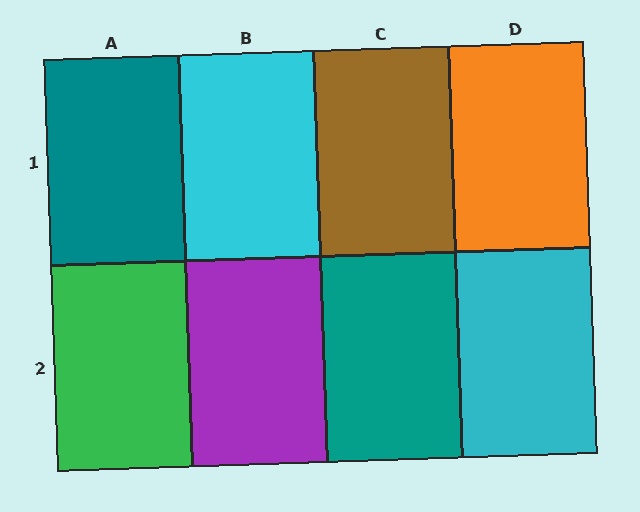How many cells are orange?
1 cell is orange.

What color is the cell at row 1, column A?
Teal.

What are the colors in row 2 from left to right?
Green, purple, teal, cyan.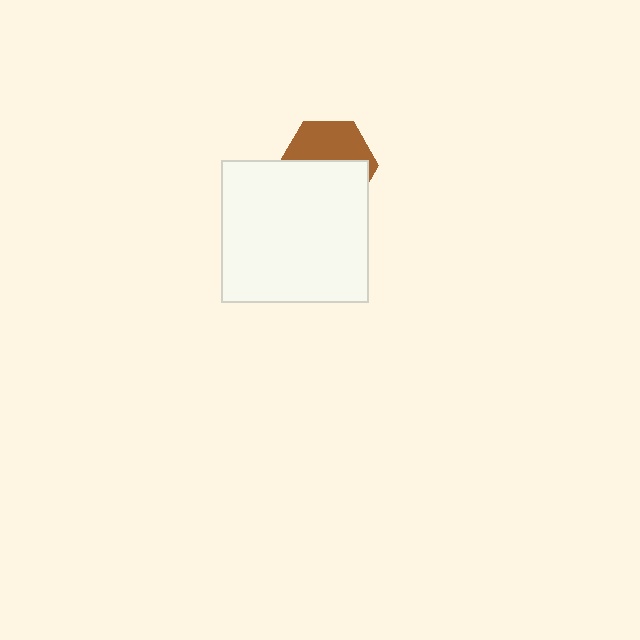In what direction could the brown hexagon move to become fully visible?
The brown hexagon could move up. That would shift it out from behind the white rectangle entirely.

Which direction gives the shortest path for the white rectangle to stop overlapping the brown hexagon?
Moving down gives the shortest separation.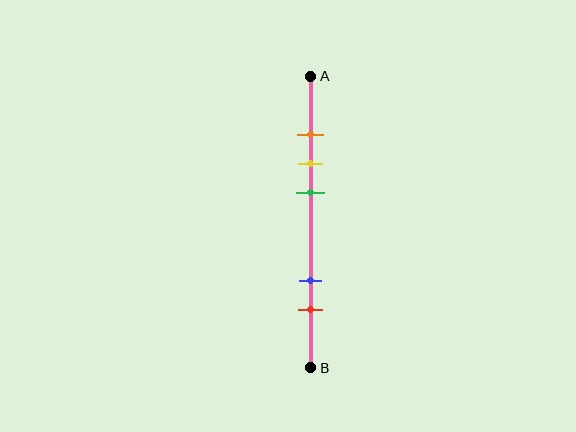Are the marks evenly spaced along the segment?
No, the marks are not evenly spaced.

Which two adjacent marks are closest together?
The orange and yellow marks are the closest adjacent pair.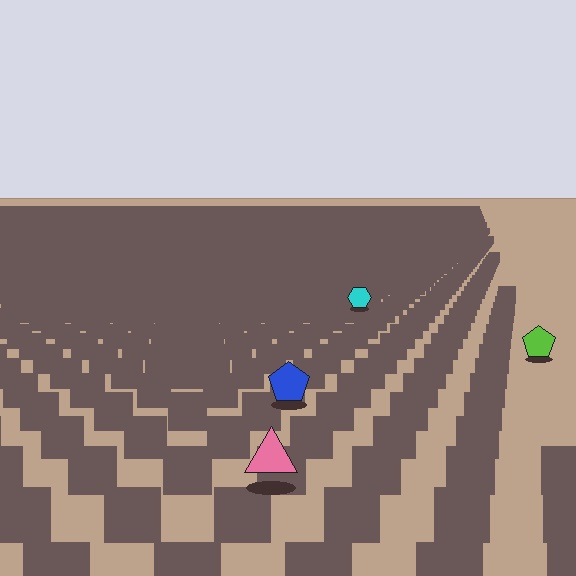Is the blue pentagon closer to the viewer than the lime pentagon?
Yes. The blue pentagon is closer — you can tell from the texture gradient: the ground texture is coarser near it.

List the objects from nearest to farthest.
From nearest to farthest: the pink triangle, the blue pentagon, the lime pentagon, the cyan hexagon.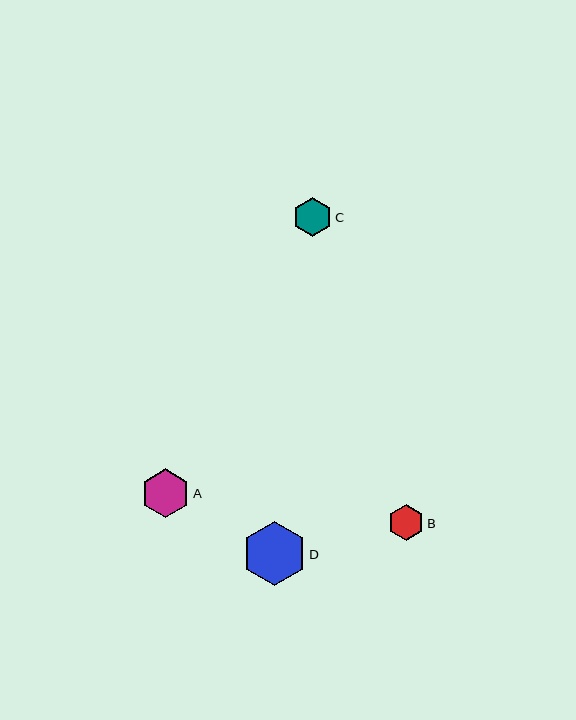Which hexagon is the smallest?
Hexagon B is the smallest with a size of approximately 36 pixels.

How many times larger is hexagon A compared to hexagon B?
Hexagon A is approximately 1.4 times the size of hexagon B.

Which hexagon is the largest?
Hexagon D is the largest with a size of approximately 64 pixels.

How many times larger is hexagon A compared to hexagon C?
Hexagon A is approximately 1.3 times the size of hexagon C.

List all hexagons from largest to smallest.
From largest to smallest: D, A, C, B.